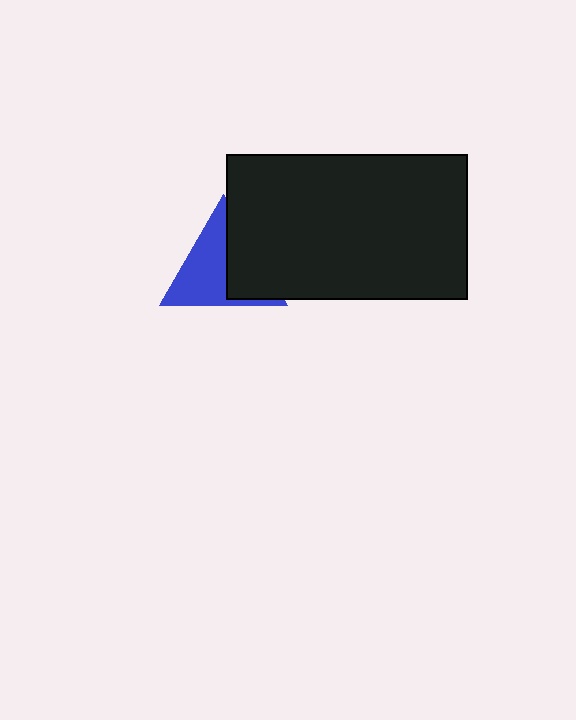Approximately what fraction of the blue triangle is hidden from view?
Roughly 42% of the blue triangle is hidden behind the black rectangle.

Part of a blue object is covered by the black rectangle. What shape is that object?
It is a triangle.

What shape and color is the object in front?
The object in front is a black rectangle.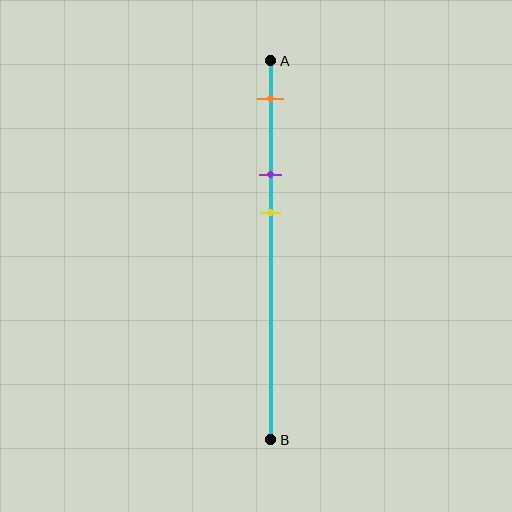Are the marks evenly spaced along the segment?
Yes, the marks are approximately evenly spaced.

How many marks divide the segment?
There are 3 marks dividing the segment.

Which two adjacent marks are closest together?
The purple and yellow marks are the closest adjacent pair.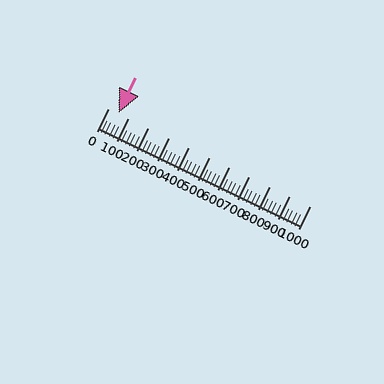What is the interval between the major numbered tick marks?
The major tick marks are spaced 100 units apart.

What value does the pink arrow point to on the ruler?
The pink arrow points to approximately 50.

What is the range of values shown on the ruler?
The ruler shows values from 0 to 1000.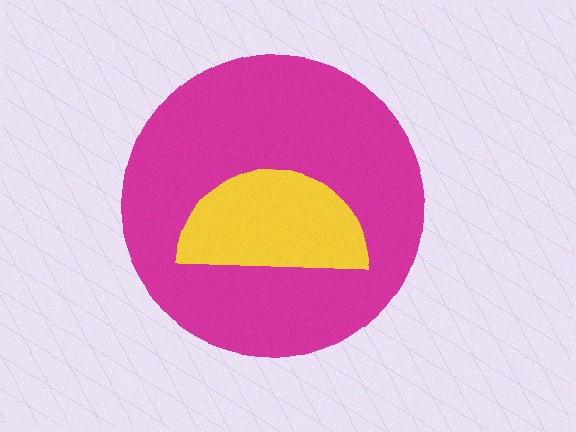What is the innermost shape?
The yellow semicircle.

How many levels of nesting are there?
2.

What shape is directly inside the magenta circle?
The yellow semicircle.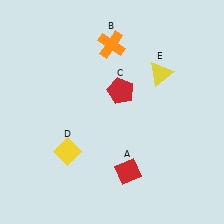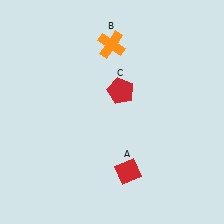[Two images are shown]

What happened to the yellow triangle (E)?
The yellow triangle (E) was removed in Image 2. It was in the top-right area of Image 1.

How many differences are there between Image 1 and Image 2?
There are 2 differences between the two images.